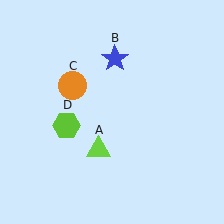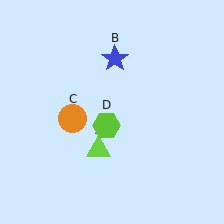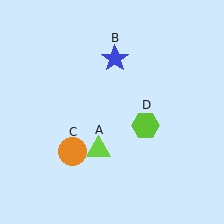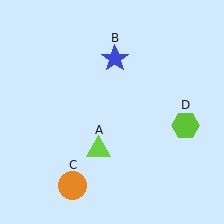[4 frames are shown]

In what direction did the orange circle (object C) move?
The orange circle (object C) moved down.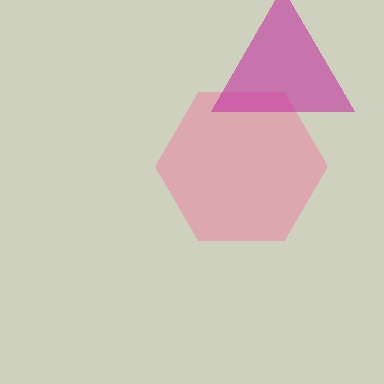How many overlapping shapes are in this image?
There are 2 overlapping shapes in the image.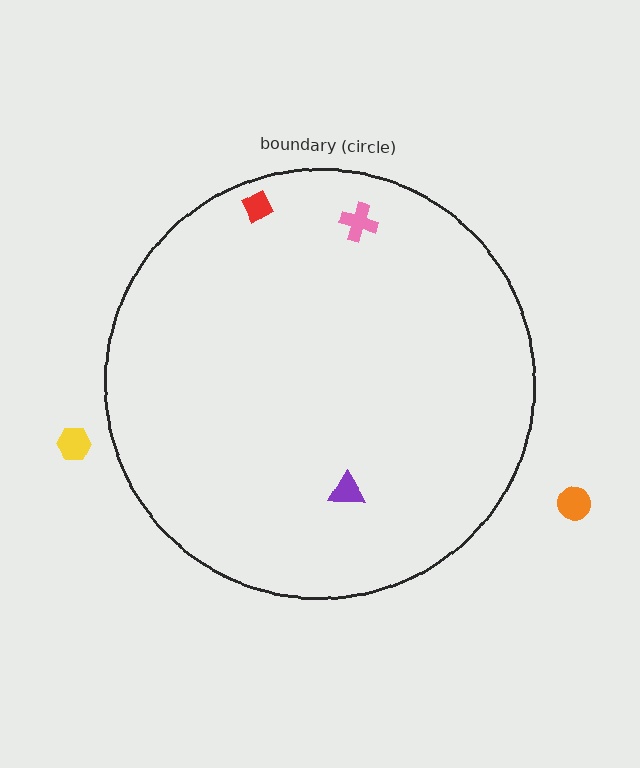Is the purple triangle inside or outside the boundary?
Inside.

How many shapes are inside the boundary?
3 inside, 2 outside.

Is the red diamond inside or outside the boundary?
Inside.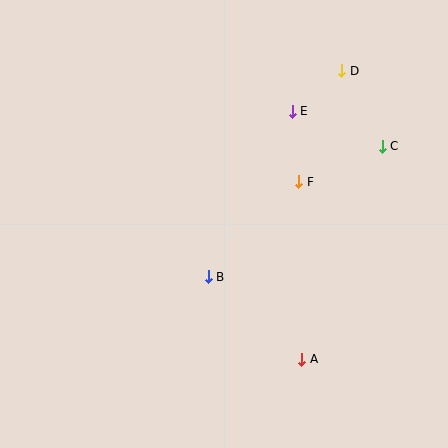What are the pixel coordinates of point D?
Point D is at (342, 71).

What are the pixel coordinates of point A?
Point A is at (301, 359).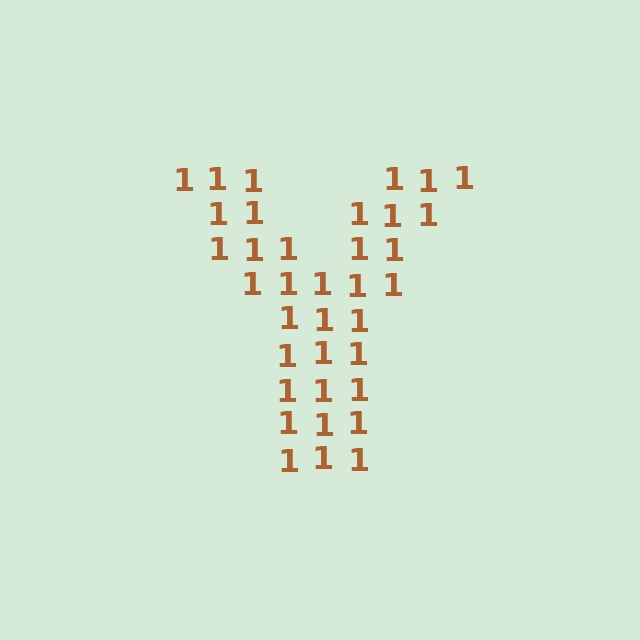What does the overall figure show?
The overall figure shows the letter Y.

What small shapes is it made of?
It is made of small digit 1's.